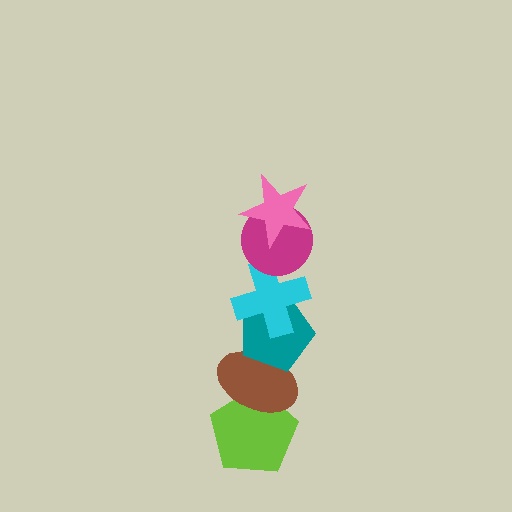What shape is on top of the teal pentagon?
The cyan cross is on top of the teal pentagon.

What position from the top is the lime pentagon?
The lime pentagon is 6th from the top.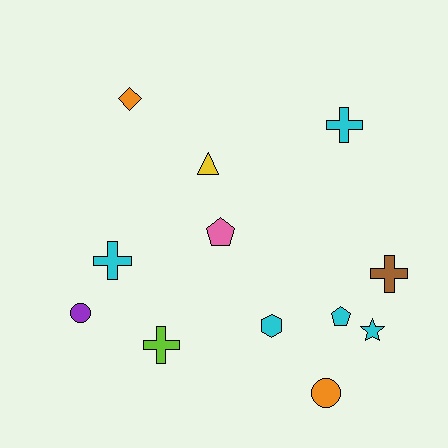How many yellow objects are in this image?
There is 1 yellow object.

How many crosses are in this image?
There are 4 crosses.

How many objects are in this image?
There are 12 objects.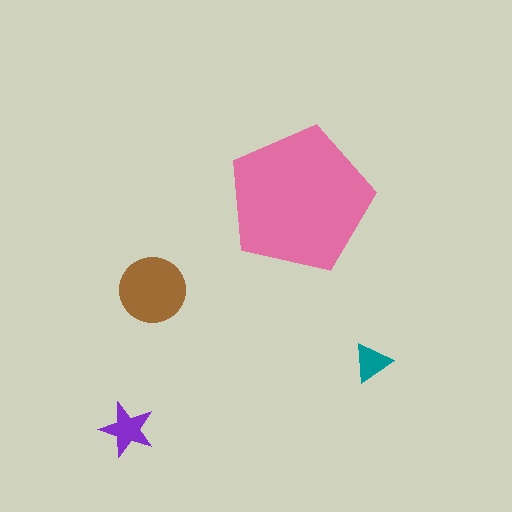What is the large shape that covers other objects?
A pink pentagon.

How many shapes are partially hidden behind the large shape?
0 shapes are partially hidden.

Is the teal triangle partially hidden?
No, the teal triangle is fully visible.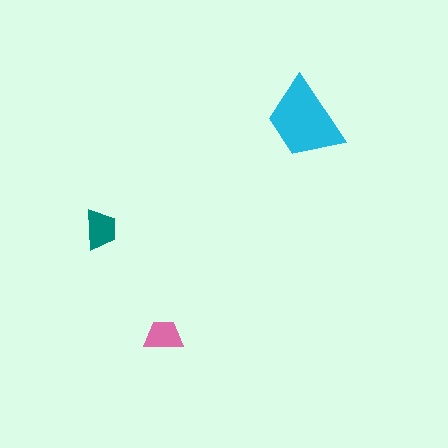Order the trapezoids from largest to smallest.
the cyan one, the teal one, the pink one.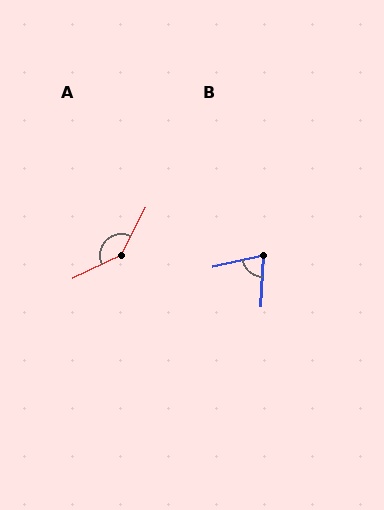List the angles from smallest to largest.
B (75°), A (142°).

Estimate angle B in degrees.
Approximately 75 degrees.